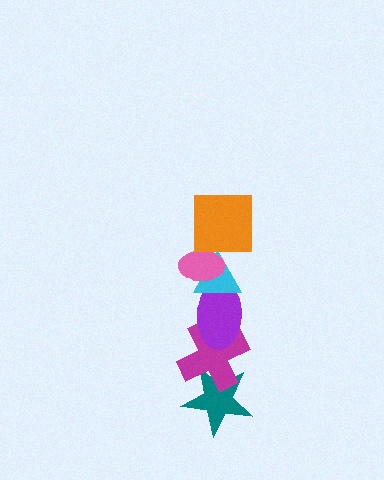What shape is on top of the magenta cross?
The purple ellipse is on top of the magenta cross.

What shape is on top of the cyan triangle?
The pink ellipse is on top of the cyan triangle.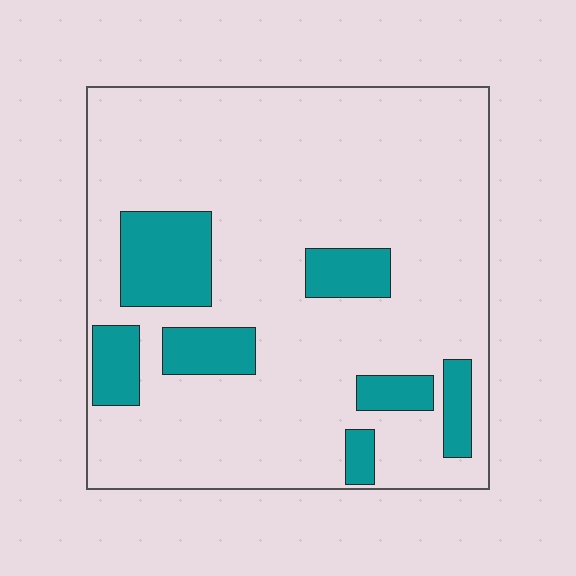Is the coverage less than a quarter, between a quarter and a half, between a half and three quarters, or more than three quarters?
Less than a quarter.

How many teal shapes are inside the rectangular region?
7.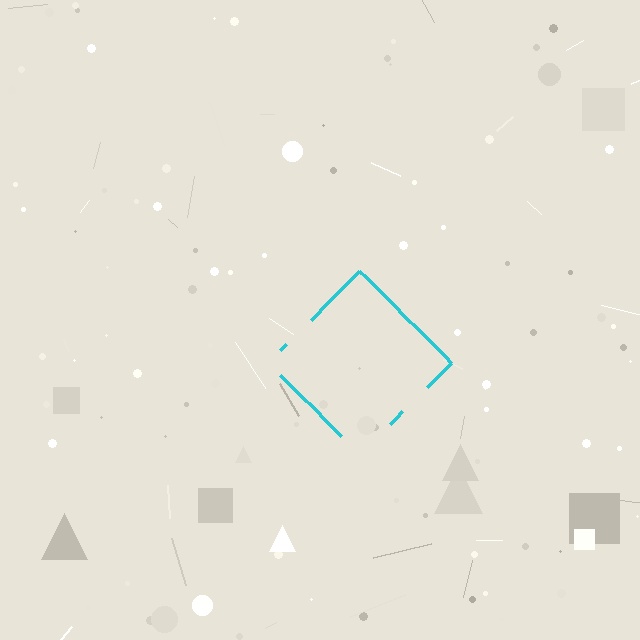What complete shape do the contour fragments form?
The contour fragments form a diamond.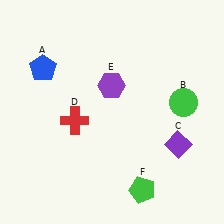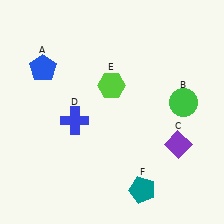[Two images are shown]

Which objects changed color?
D changed from red to blue. E changed from purple to lime. F changed from green to teal.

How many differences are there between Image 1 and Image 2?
There are 3 differences between the two images.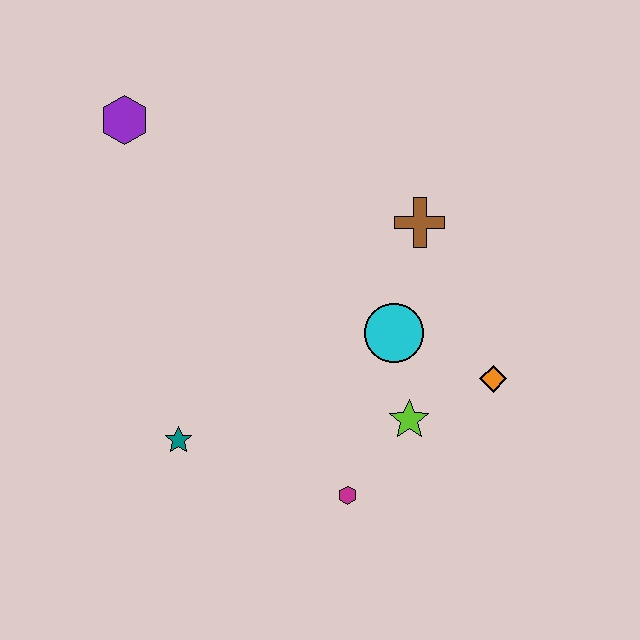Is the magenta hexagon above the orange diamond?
No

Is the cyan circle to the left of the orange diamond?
Yes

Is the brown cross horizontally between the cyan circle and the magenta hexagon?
No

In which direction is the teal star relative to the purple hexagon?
The teal star is below the purple hexagon.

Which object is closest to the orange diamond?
The lime star is closest to the orange diamond.